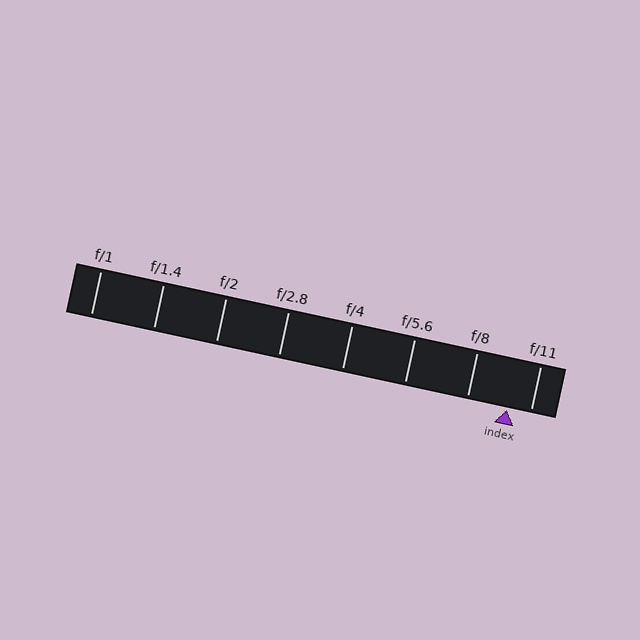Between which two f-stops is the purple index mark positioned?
The index mark is between f/8 and f/11.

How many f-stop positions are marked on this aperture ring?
There are 8 f-stop positions marked.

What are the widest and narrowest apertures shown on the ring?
The widest aperture shown is f/1 and the narrowest is f/11.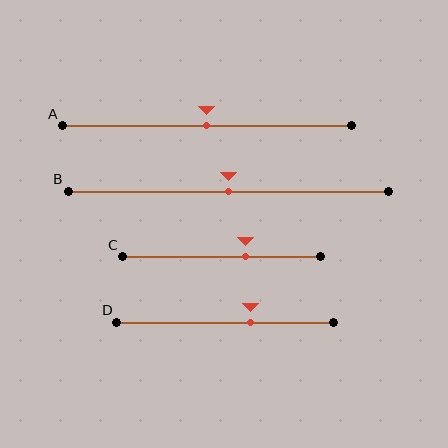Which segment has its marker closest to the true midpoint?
Segment A has its marker closest to the true midpoint.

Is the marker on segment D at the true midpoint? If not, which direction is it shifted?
No, the marker on segment D is shifted to the right by about 12% of the segment length.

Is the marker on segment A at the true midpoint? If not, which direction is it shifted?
Yes, the marker on segment A is at the true midpoint.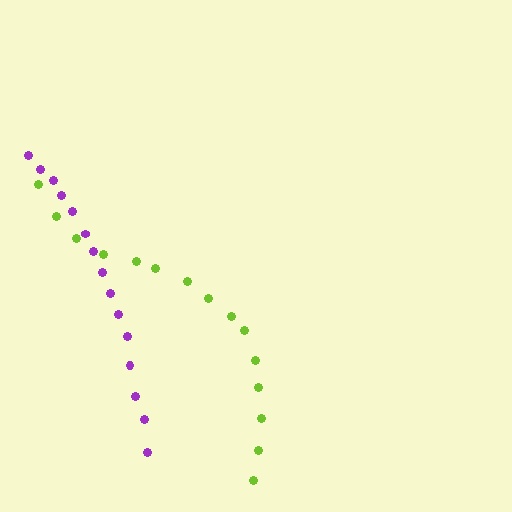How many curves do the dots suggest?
There are 2 distinct paths.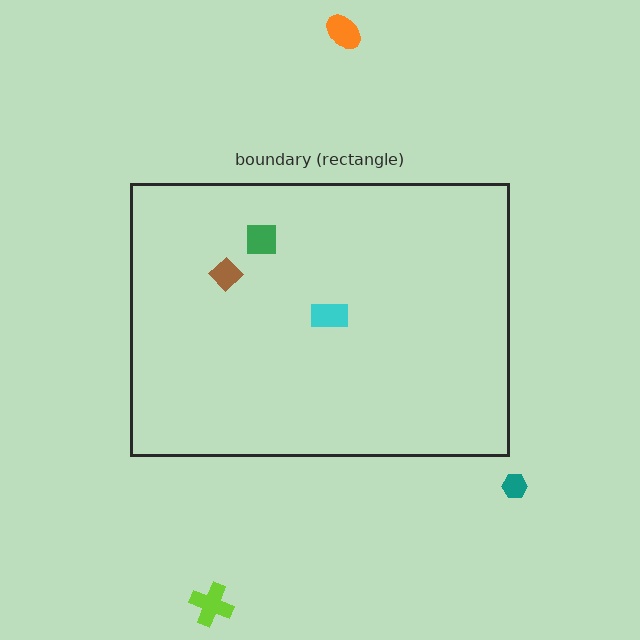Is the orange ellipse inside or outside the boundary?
Outside.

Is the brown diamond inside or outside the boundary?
Inside.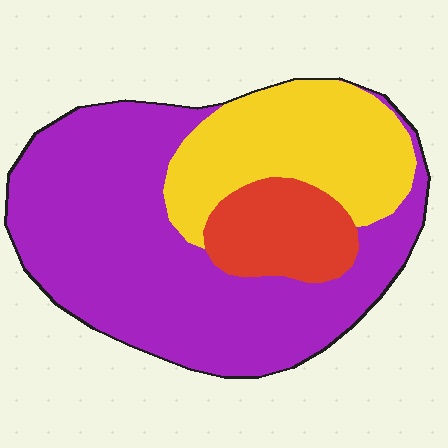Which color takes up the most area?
Purple, at roughly 60%.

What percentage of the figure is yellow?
Yellow covers about 25% of the figure.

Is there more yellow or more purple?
Purple.